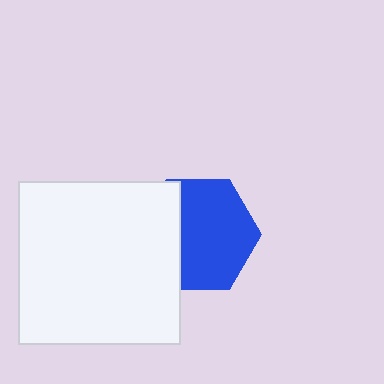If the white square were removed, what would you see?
You would see the complete blue hexagon.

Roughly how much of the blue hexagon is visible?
Most of it is visible (roughly 67%).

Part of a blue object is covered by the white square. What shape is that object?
It is a hexagon.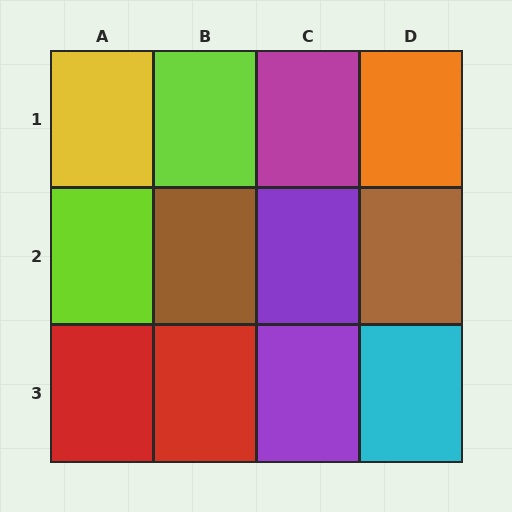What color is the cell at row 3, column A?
Red.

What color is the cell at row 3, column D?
Cyan.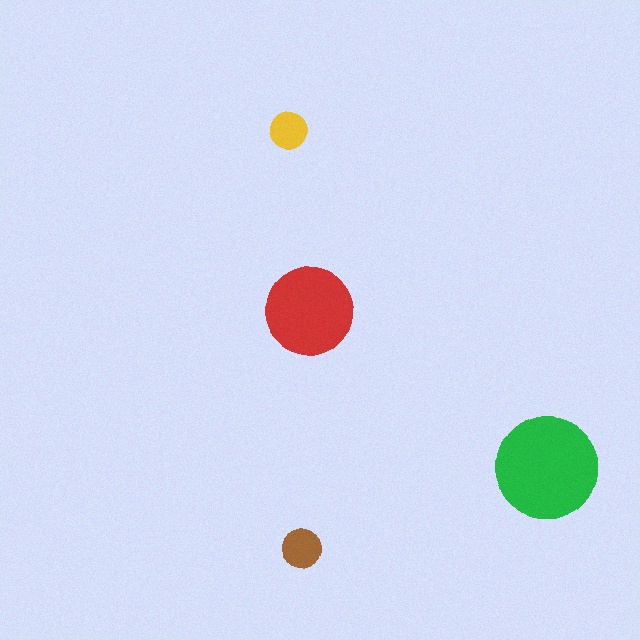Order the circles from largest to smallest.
the green one, the red one, the brown one, the yellow one.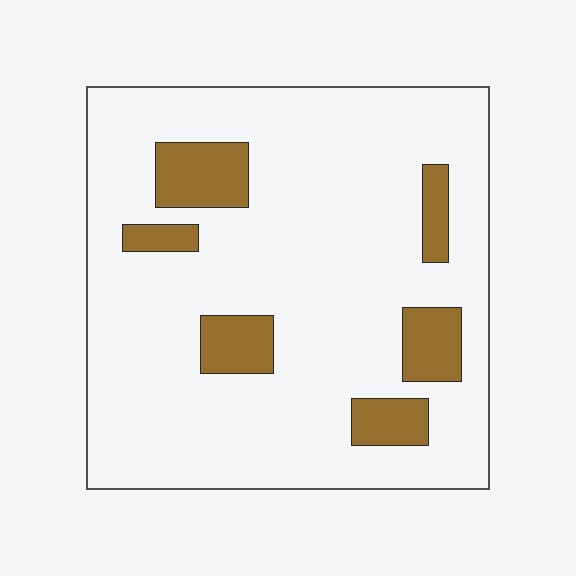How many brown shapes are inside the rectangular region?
6.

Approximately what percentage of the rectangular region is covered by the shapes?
Approximately 15%.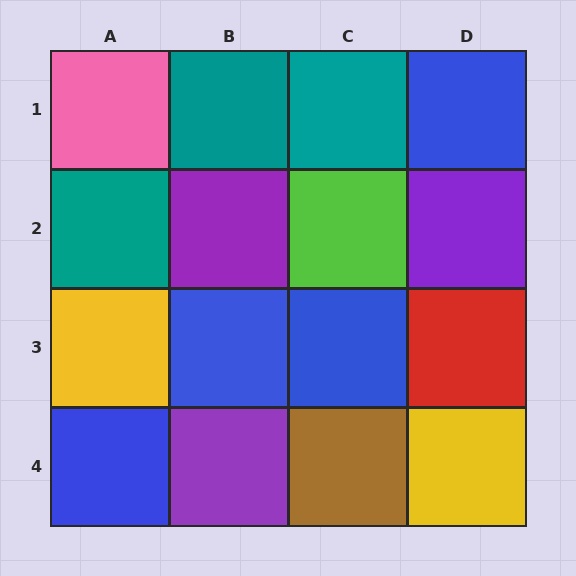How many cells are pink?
1 cell is pink.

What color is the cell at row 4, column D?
Yellow.